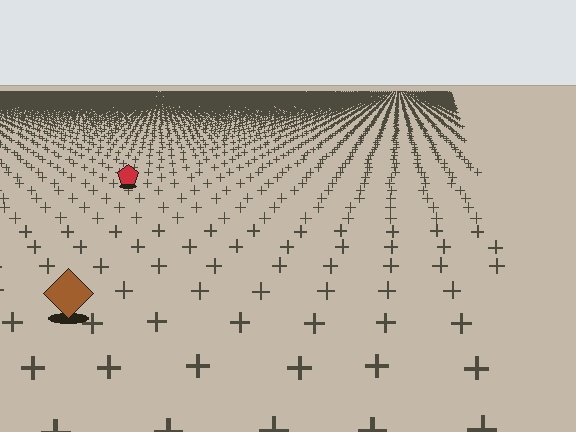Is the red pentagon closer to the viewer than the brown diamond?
No. The brown diamond is closer — you can tell from the texture gradient: the ground texture is coarser near it.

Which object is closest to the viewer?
The brown diamond is closest. The texture marks near it are larger and more spread out.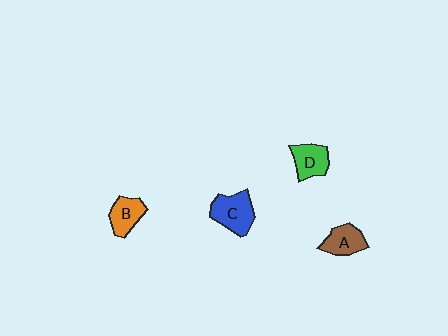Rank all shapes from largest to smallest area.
From largest to smallest: C (blue), D (green), A (brown), B (orange).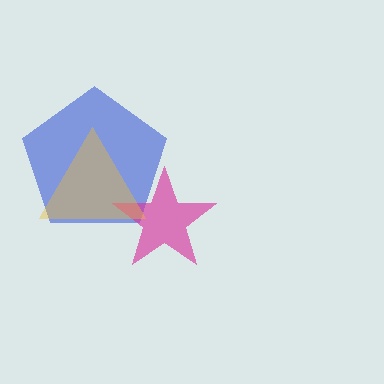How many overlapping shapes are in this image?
There are 3 overlapping shapes in the image.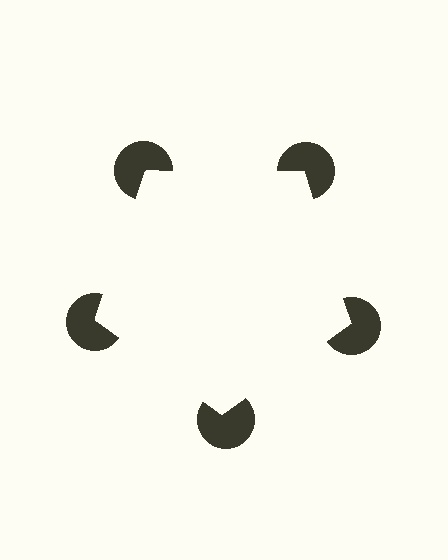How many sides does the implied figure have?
5 sides.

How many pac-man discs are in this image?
There are 5 — one at each vertex of the illusory pentagon.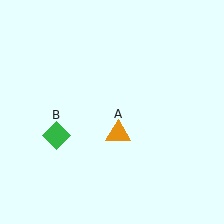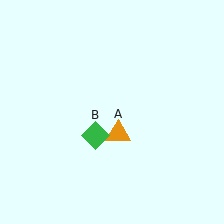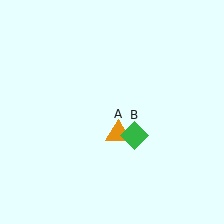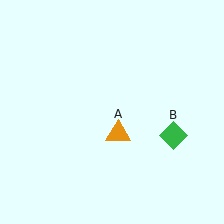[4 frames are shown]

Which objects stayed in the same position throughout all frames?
Orange triangle (object A) remained stationary.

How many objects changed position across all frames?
1 object changed position: green diamond (object B).